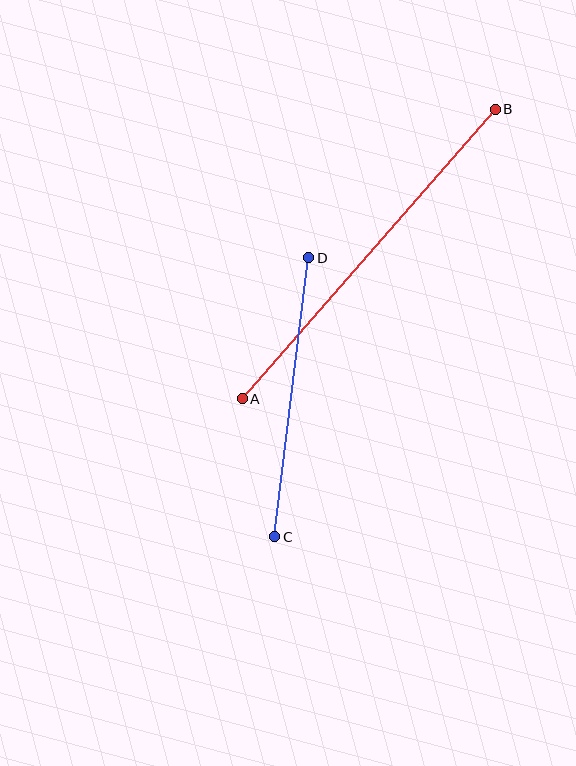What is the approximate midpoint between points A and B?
The midpoint is at approximately (369, 254) pixels.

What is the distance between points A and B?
The distance is approximately 384 pixels.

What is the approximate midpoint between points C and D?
The midpoint is at approximately (292, 397) pixels.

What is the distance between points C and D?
The distance is approximately 281 pixels.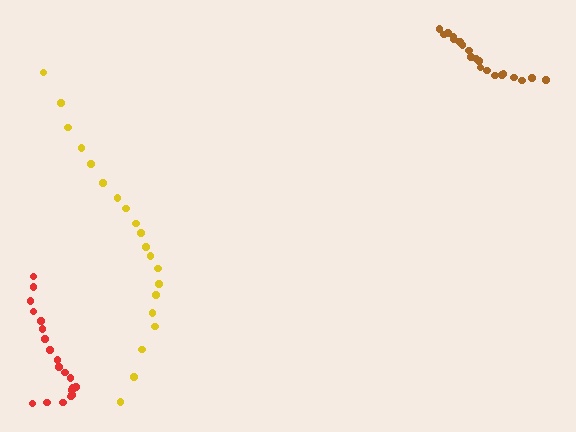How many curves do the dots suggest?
There are 3 distinct paths.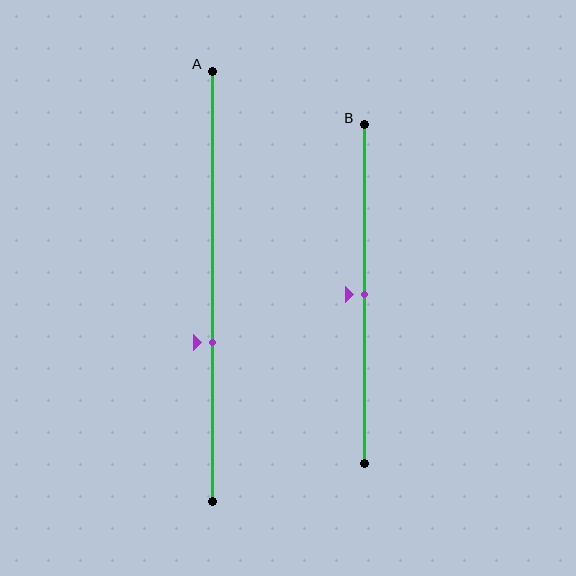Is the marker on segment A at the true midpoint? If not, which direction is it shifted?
No, the marker on segment A is shifted downward by about 13% of the segment length.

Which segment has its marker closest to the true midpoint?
Segment B has its marker closest to the true midpoint.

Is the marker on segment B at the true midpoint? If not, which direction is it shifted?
Yes, the marker on segment B is at the true midpoint.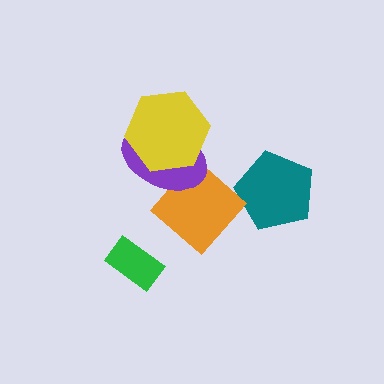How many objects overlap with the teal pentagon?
1 object overlaps with the teal pentagon.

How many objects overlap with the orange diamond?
3 objects overlap with the orange diamond.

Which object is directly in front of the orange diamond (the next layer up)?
The purple ellipse is directly in front of the orange diamond.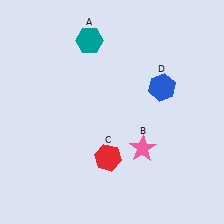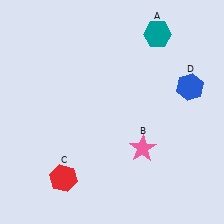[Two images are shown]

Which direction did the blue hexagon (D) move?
The blue hexagon (D) moved right.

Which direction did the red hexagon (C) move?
The red hexagon (C) moved left.